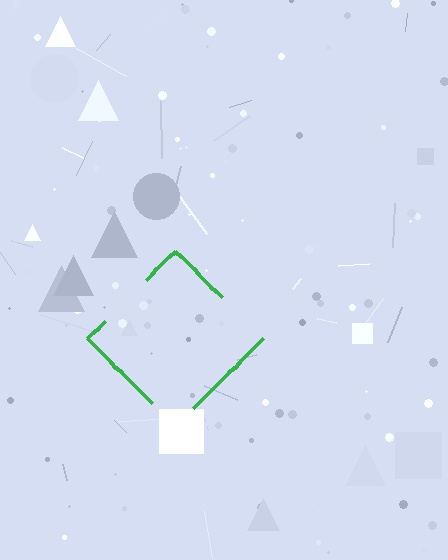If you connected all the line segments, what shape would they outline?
They would outline a diamond.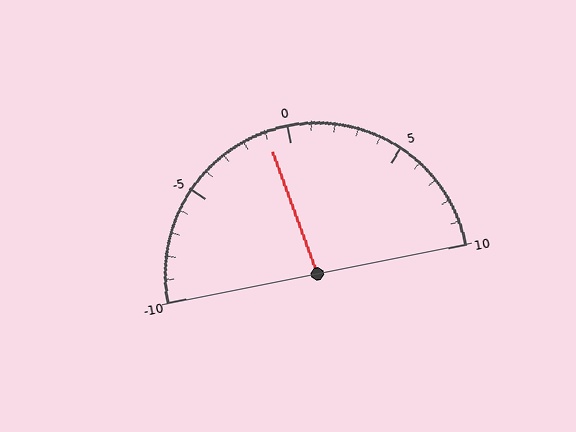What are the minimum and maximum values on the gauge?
The gauge ranges from -10 to 10.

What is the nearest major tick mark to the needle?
The nearest major tick mark is 0.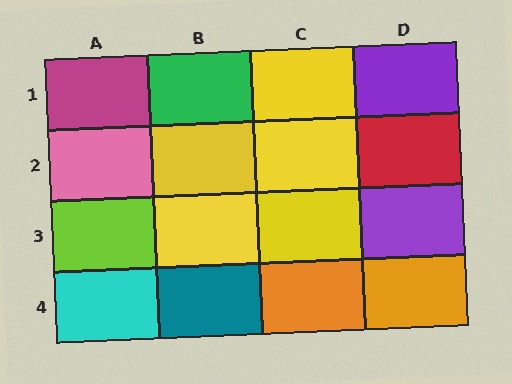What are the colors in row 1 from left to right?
Magenta, green, yellow, purple.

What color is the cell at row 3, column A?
Lime.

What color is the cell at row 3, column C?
Yellow.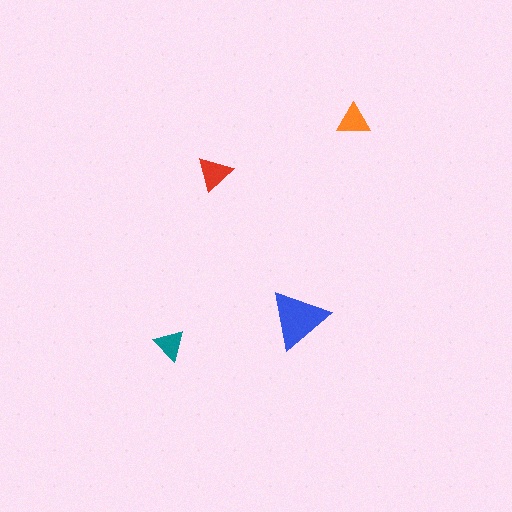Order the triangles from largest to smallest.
the blue one, the red one, the orange one, the teal one.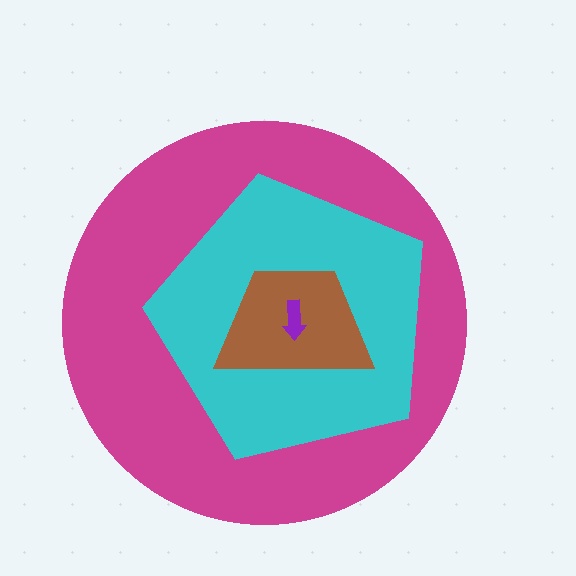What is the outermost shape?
The magenta circle.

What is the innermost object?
The purple arrow.